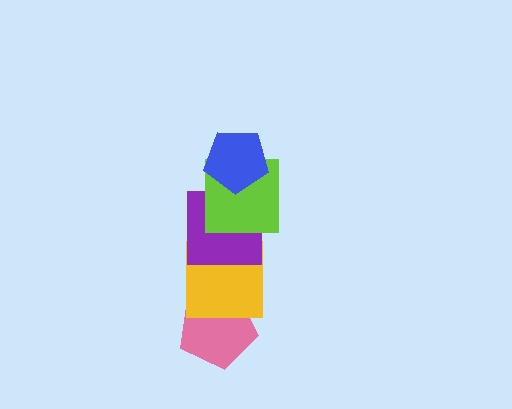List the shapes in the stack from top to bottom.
From top to bottom: the blue pentagon, the lime square, the purple square, the yellow square, the pink pentagon.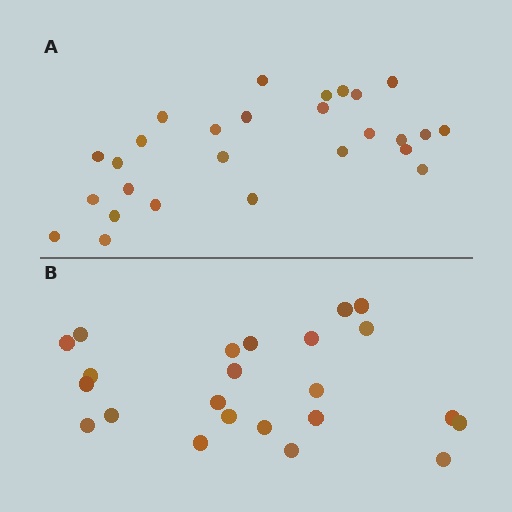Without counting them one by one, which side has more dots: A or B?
Region A (the top region) has more dots.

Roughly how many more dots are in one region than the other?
Region A has about 4 more dots than region B.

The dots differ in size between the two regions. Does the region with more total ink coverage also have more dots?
No. Region B has more total ink coverage because its dots are larger, but region A actually contains more individual dots. Total area can be misleading — the number of items is what matters here.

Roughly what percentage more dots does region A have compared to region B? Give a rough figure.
About 15% more.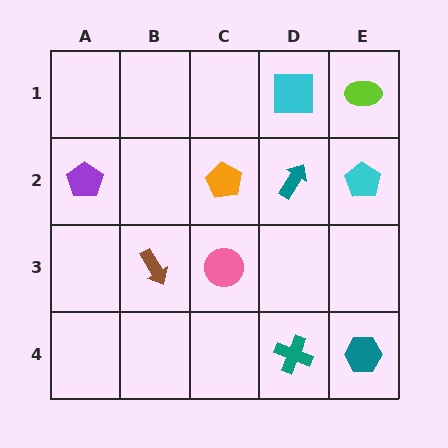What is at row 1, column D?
A cyan square.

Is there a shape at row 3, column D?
No, that cell is empty.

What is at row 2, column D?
A teal arrow.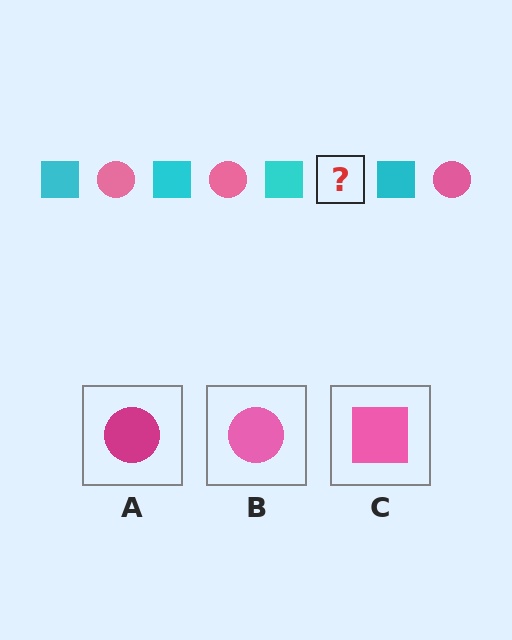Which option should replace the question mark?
Option B.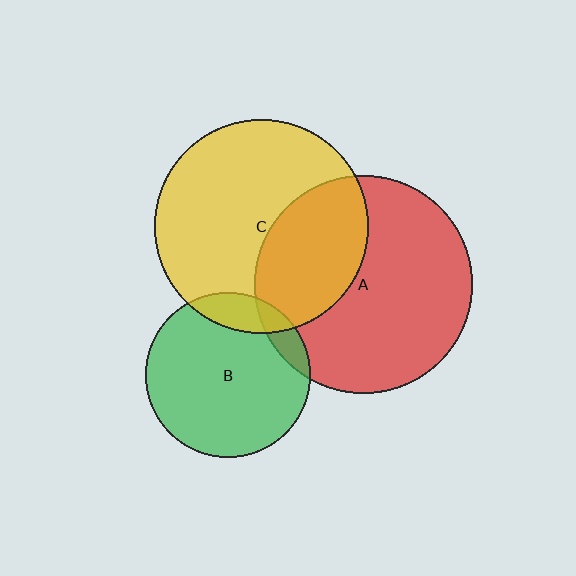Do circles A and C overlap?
Yes.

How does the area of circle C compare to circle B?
Approximately 1.7 times.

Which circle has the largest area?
Circle A (red).